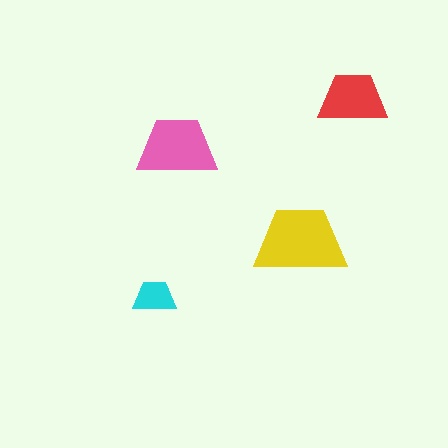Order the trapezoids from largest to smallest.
the yellow one, the pink one, the red one, the cyan one.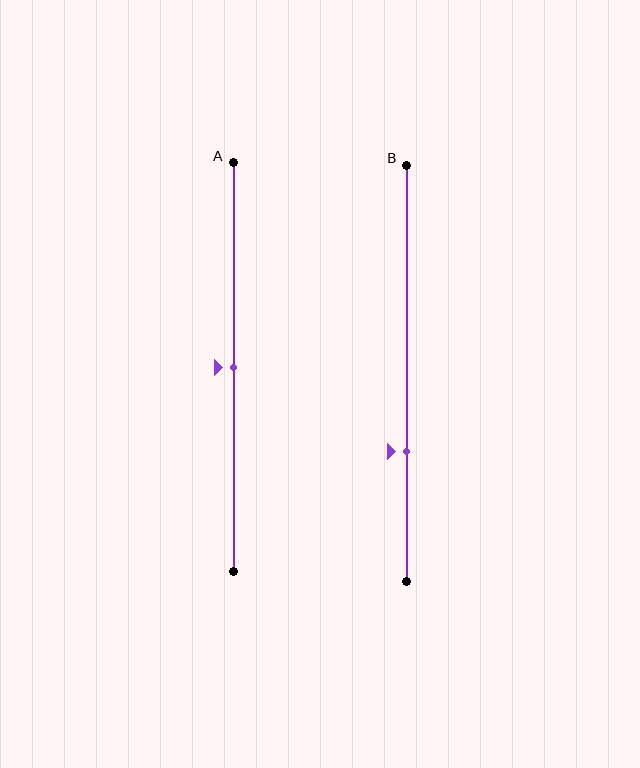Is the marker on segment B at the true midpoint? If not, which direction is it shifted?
No, the marker on segment B is shifted downward by about 19% of the segment length.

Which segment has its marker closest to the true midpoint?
Segment A has its marker closest to the true midpoint.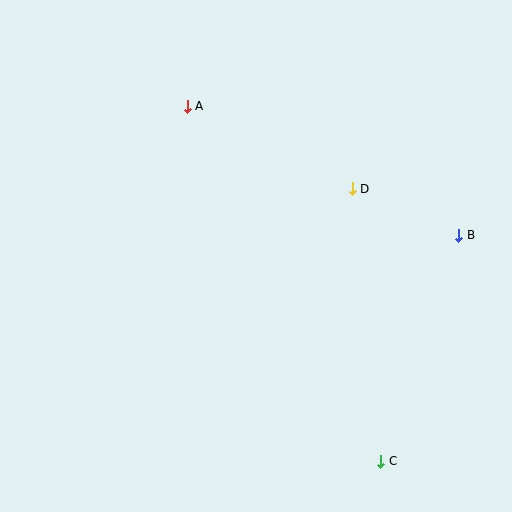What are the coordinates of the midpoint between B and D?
The midpoint between B and D is at (405, 212).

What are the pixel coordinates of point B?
Point B is at (459, 235).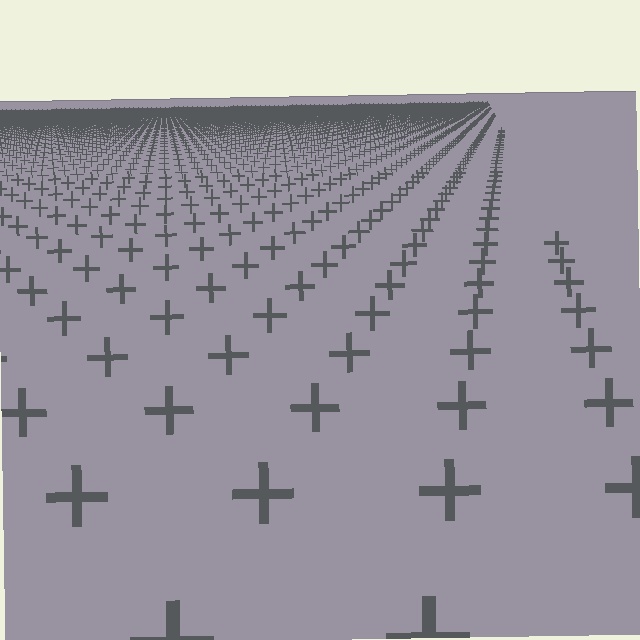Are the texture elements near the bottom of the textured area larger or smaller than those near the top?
Larger. Near the bottom, elements are closer to the viewer and appear at a bigger on-screen size.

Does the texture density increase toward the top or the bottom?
Density increases toward the top.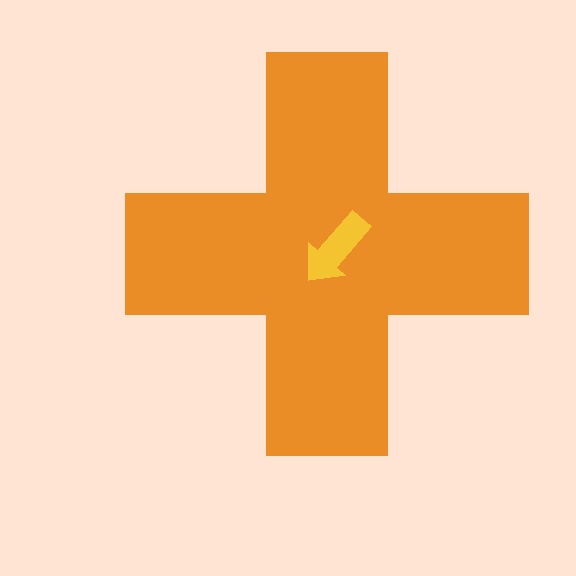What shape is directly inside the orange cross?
The yellow arrow.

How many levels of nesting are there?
2.